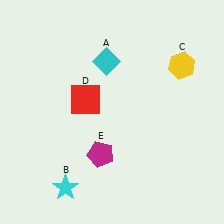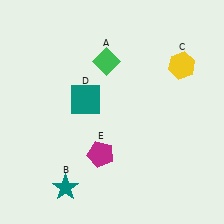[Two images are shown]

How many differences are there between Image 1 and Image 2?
There are 3 differences between the two images.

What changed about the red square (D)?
In Image 1, D is red. In Image 2, it changed to teal.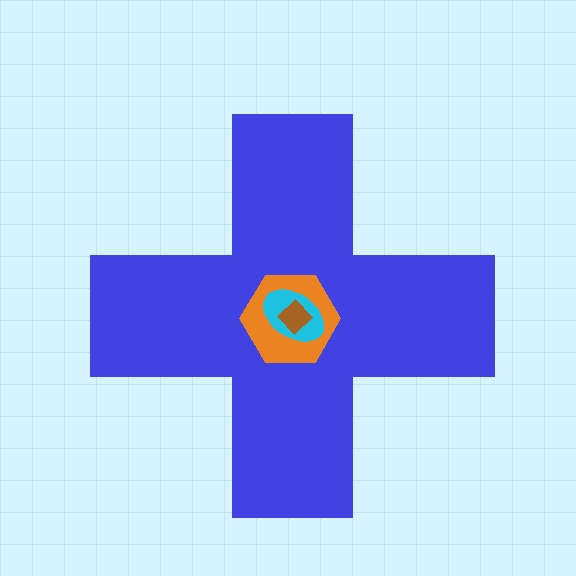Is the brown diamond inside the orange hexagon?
Yes.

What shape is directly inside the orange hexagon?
The cyan ellipse.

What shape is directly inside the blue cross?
The orange hexagon.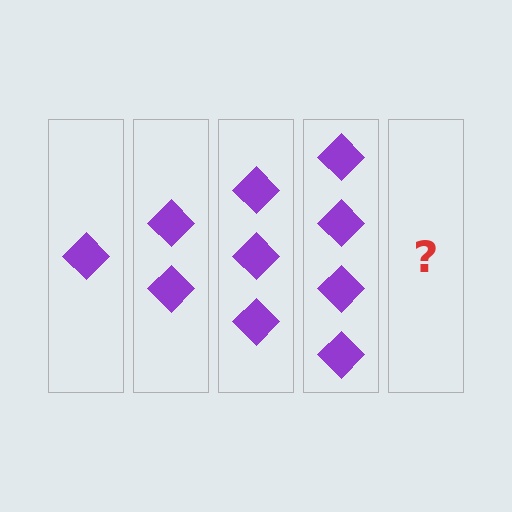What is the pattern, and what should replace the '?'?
The pattern is that each step adds one more diamond. The '?' should be 5 diamonds.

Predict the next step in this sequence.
The next step is 5 diamonds.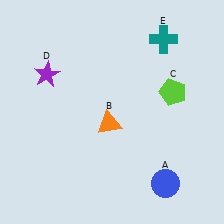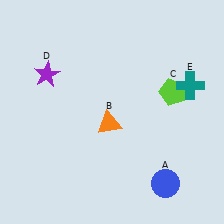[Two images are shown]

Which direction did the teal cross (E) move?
The teal cross (E) moved down.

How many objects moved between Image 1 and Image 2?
1 object moved between the two images.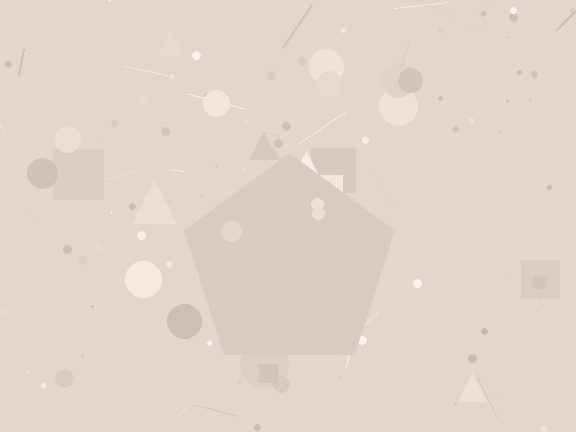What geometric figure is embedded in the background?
A pentagon is embedded in the background.